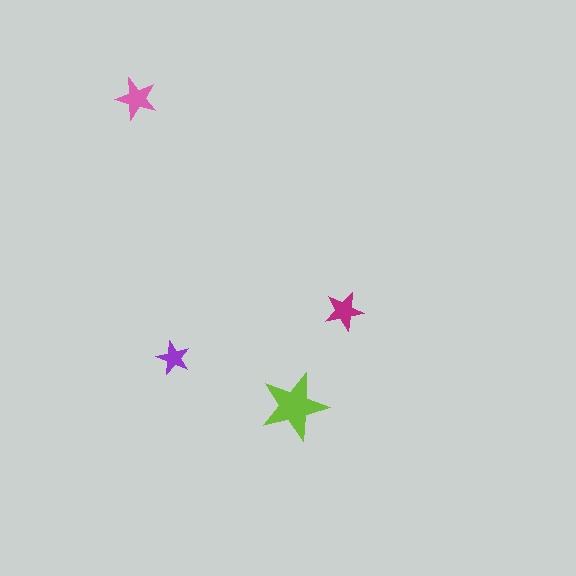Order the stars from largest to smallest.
the lime one, the pink one, the magenta one, the purple one.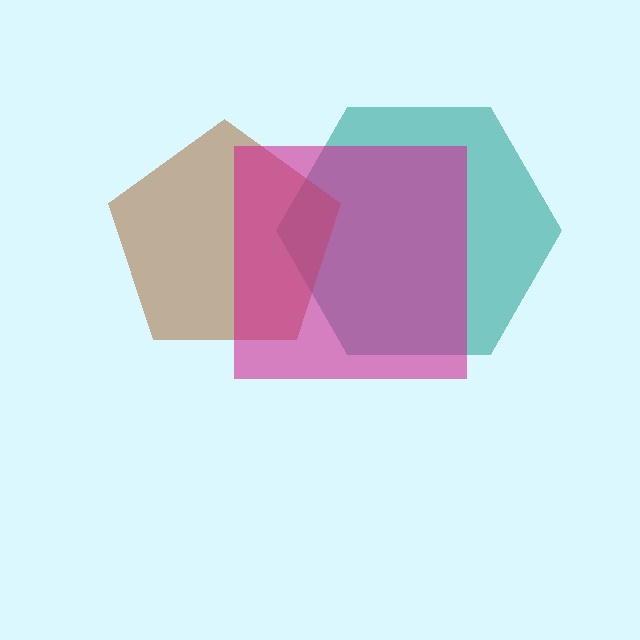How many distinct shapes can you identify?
There are 3 distinct shapes: a teal hexagon, a brown pentagon, a magenta square.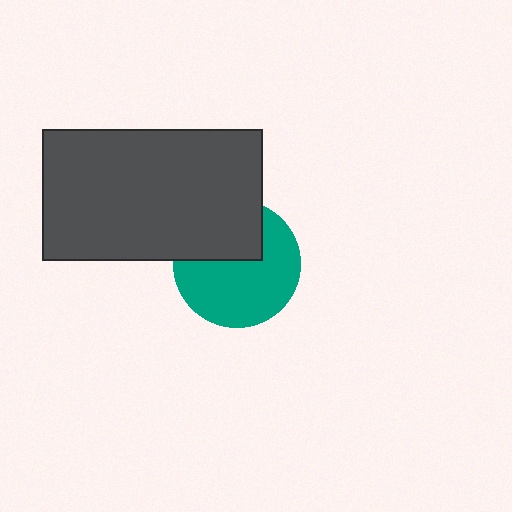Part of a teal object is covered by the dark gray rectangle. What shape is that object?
It is a circle.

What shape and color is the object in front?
The object in front is a dark gray rectangle.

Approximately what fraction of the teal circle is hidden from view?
Roughly 36% of the teal circle is hidden behind the dark gray rectangle.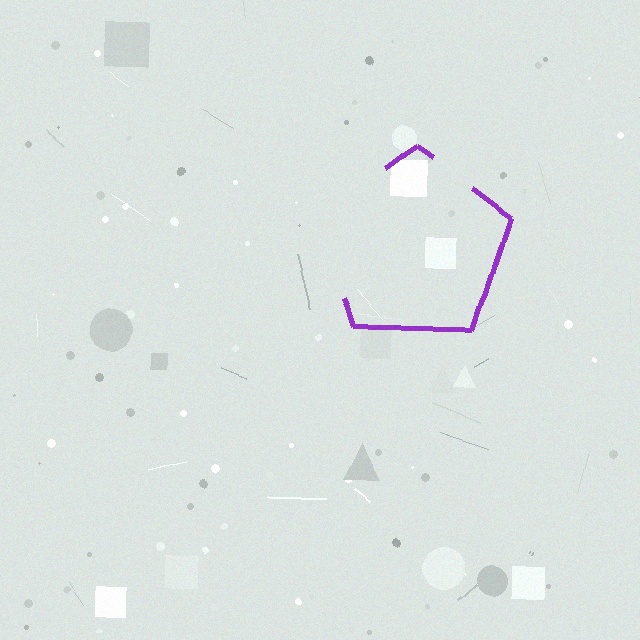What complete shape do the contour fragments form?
The contour fragments form a pentagon.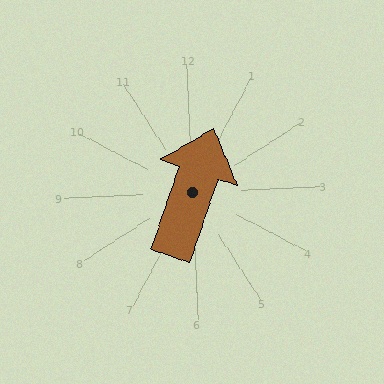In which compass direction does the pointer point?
North.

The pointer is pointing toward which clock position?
Roughly 1 o'clock.